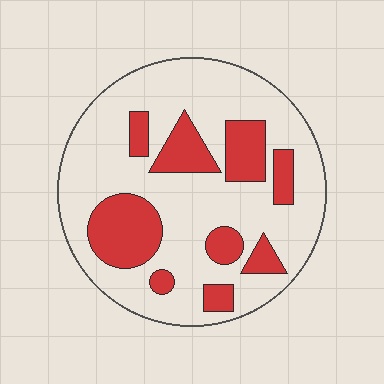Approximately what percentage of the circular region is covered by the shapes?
Approximately 25%.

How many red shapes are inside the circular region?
9.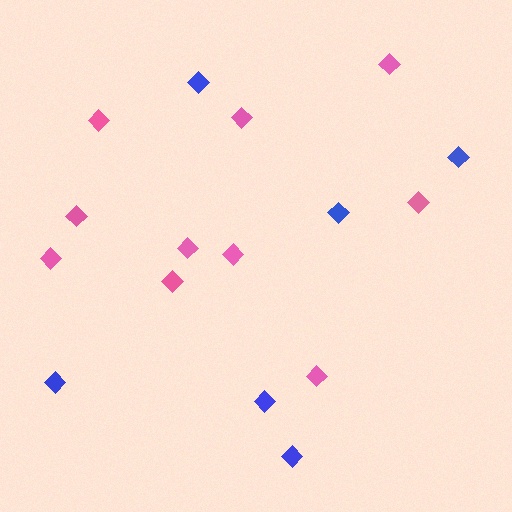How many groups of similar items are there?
There are 2 groups: one group of pink diamonds (10) and one group of blue diamonds (6).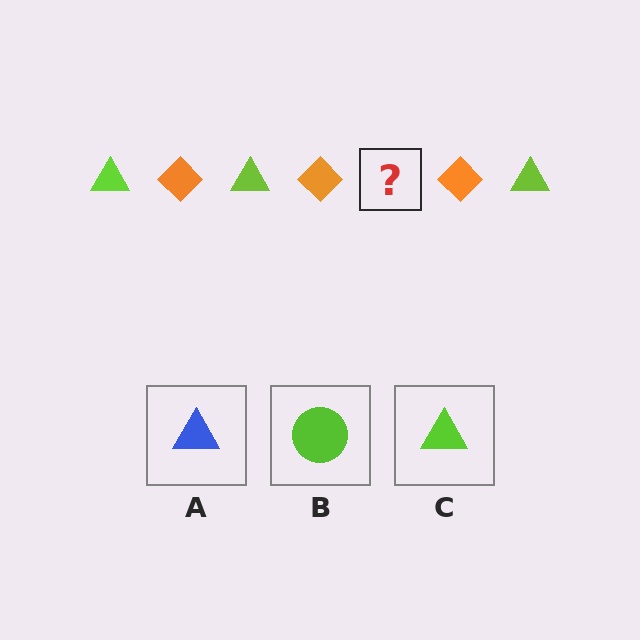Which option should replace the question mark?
Option C.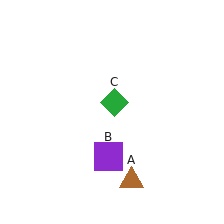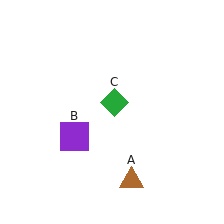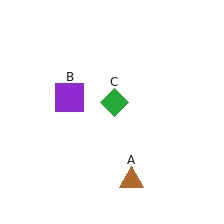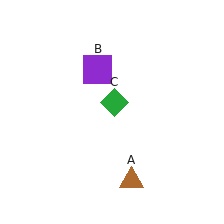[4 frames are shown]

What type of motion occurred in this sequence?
The purple square (object B) rotated clockwise around the center of the scene.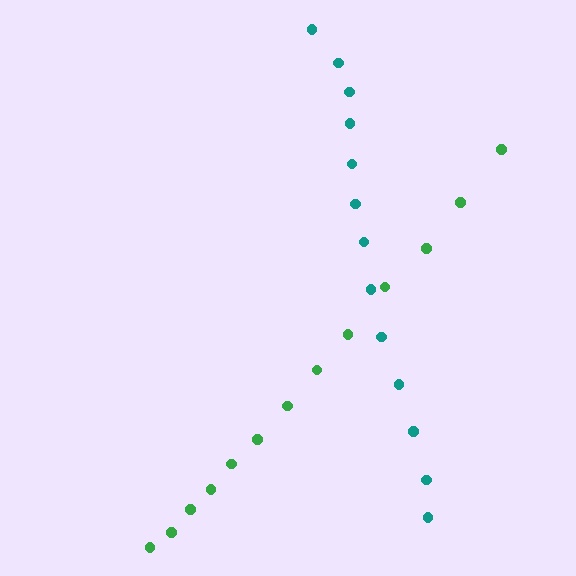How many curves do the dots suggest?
There are 2 distinct paths.